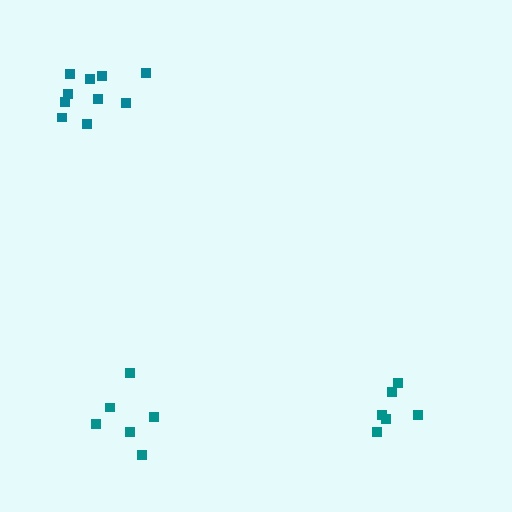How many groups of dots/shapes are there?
There are 3 groups.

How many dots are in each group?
Group 1: 6 dots, Group 2: 6 dots, Group 3: 10 dots (22 total).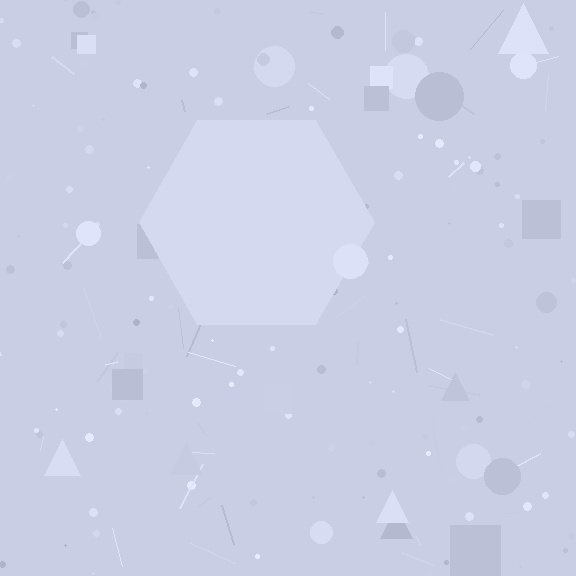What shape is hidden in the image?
A hexagon is hidden in the image.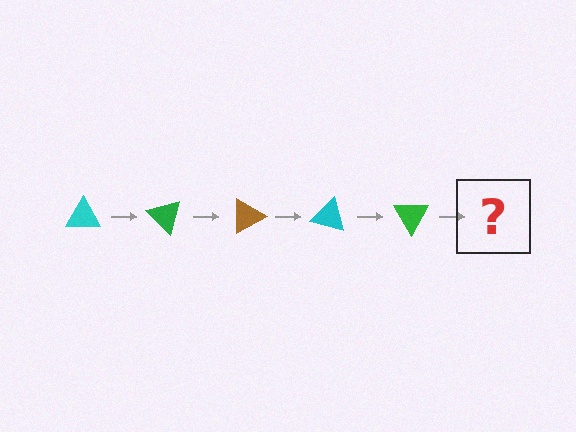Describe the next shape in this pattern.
It should be a brown triangle, rotated 225 degrees from the start.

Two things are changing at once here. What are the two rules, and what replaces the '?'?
The two rules are that it rotates 45 degrees each step and the color cycles through cyan, green, and brown. The '?' should be a brown triangle, rotated 225 degrees from the start.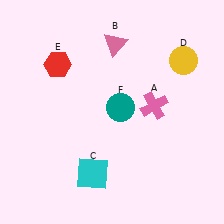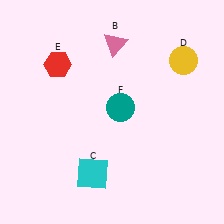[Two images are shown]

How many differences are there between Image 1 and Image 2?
There is 1 difference between the two images.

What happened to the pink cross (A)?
The pink cross (A) was removed in Image 2. It was in the top-right area of Image 1.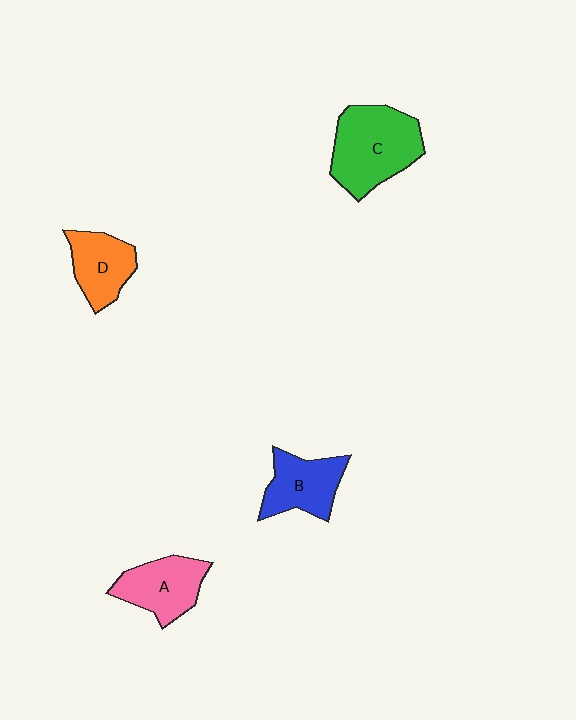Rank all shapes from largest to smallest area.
From largest to smallest: C (green), A (pink), B (blue), D (orange).